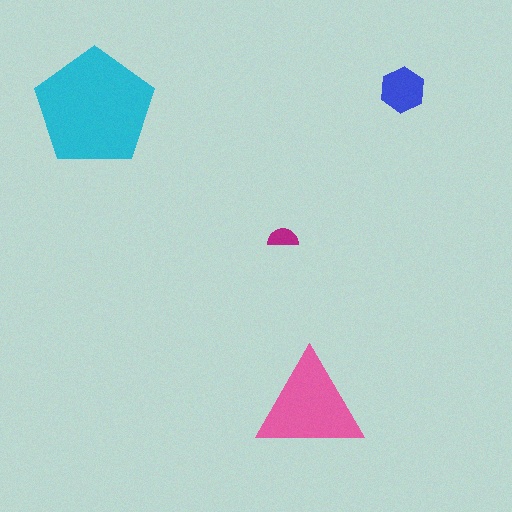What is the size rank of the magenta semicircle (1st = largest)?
4th.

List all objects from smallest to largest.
The magenta semicircle, the blue hexagon, the pink triangle, the cyan pentagon.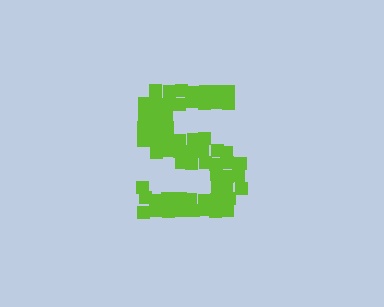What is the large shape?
The large shape is the letter S.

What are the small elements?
The small elements are squares.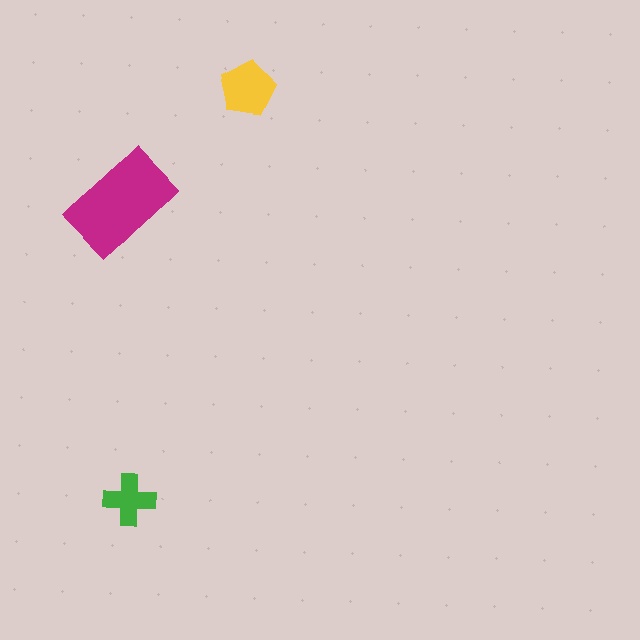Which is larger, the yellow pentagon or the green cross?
The yellow pentagon.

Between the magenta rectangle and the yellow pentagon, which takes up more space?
The magenta rectangle.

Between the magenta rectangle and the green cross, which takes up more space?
The magenta rectangle.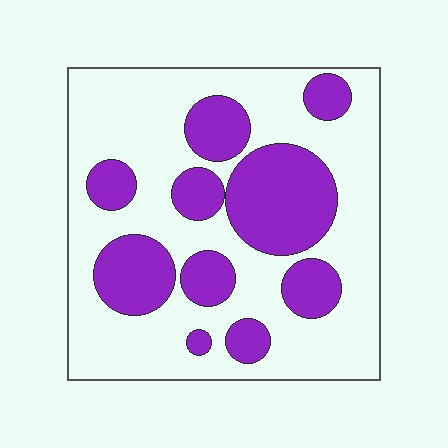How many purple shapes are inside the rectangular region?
10.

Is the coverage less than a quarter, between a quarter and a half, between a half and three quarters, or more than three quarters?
Between a quarter and a half.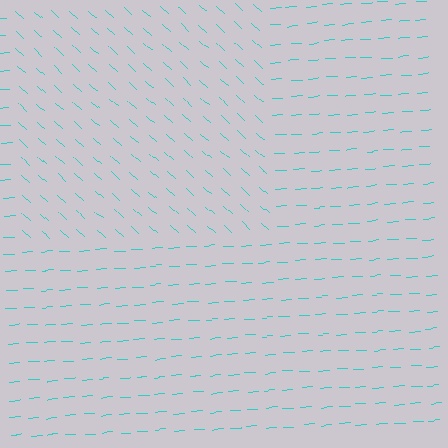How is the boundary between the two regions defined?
The boundary is defined purely by a change in line orientation (approximately 45 degrees difference). All lines are the same color and thickness.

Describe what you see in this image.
The image is filled with small cyan line segments. A rectangle region in the image has lines oriented differently from the surrounding lines, creating a visible texture boundary.